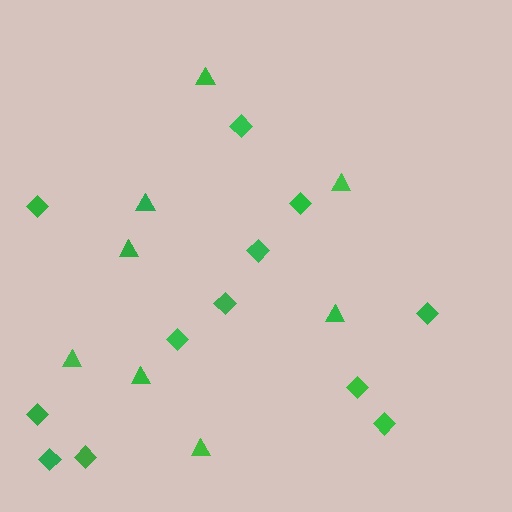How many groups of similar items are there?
There are 2 groups: one group of diamonds (12) and one group of triangles (8).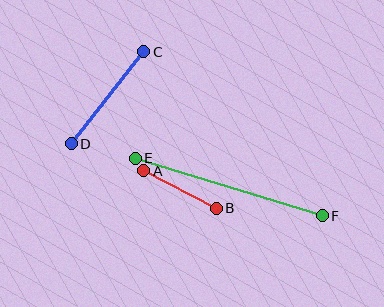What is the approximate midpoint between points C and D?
The midpoint is at approximately (108, 98) pixels.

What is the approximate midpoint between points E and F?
The midpoint is at approximately (229, 187) pixels.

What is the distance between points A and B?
The distance is approximately 82 pixels.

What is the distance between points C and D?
The distance is approximately 117 pixels.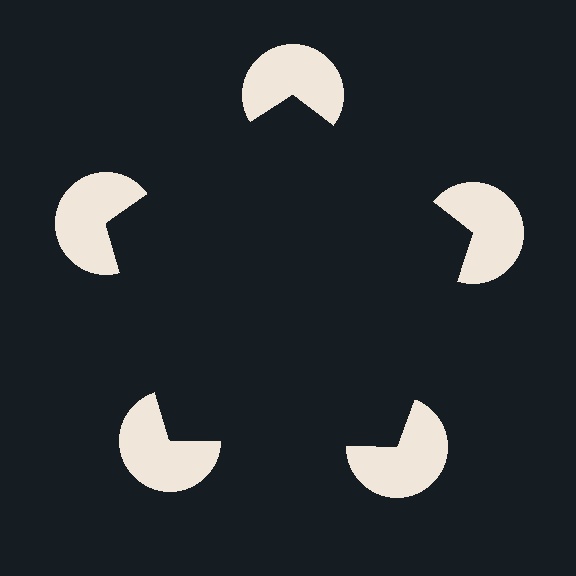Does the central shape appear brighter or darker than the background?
It typically appears slightly darker than the background, even though no actual brightness change is drawn.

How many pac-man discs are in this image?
There are 5 — one at each vertex of the illusory pentagon.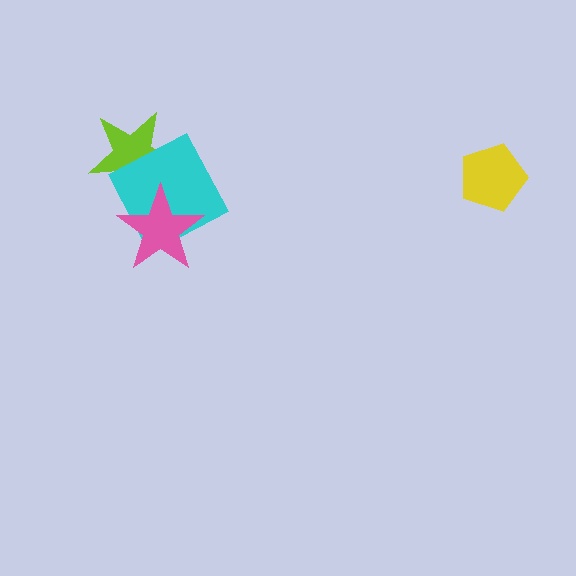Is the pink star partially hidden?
No, no other shape covers it.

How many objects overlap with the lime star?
2 objects overlap with the lime star.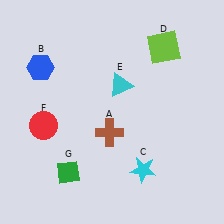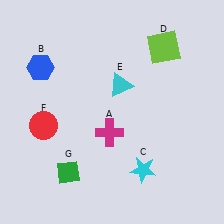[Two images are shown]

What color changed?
The cross (A) changed from brown in Image 1 to magenta in Image 2.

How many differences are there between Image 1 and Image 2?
There is 1 difference between the two images.